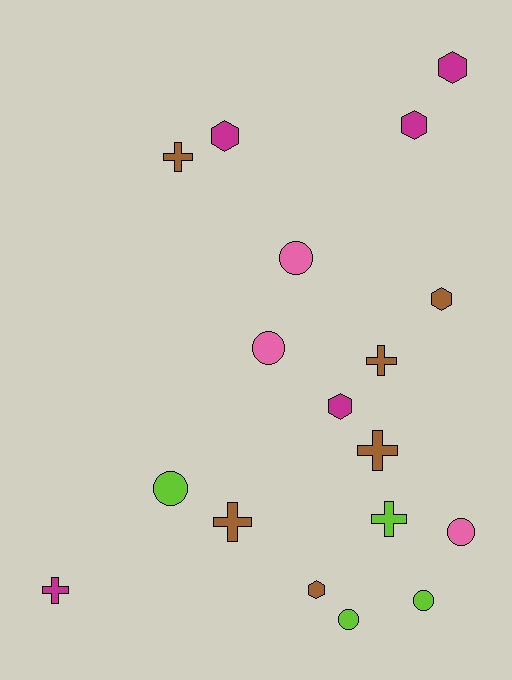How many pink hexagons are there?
There are no pink hexagons.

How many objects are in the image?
There are 18 objects.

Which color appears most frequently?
Brown, with 6 objects.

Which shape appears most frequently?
Cross, with 6 objects.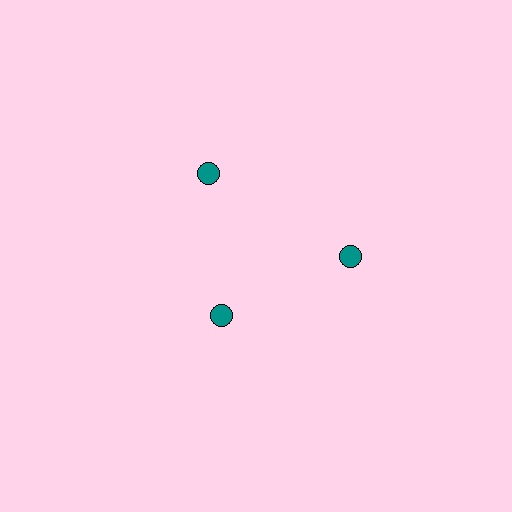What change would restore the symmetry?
The symmetry would be restored by moving it outward, back onto the ring so that all 3 circles sit at equal angles and equal distance from the center.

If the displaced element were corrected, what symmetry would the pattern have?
It would have 3-fold rotational symmetry — the pattern would map onto itself every 120 degrees.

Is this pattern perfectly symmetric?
No. The 3 teal circles are arranged in a ring, but one element near the 7 o'clock position is pulled inward toward the center, breaking the 3-fold rotational symmetry.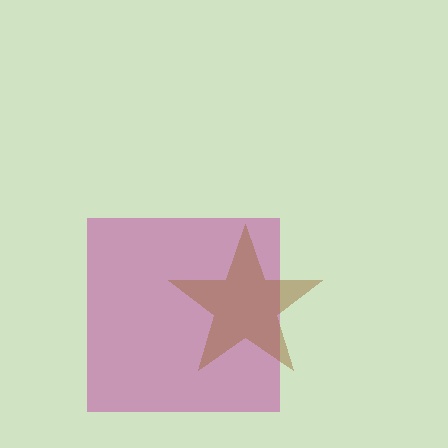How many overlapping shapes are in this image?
There are 2 overlapping shapes in the image.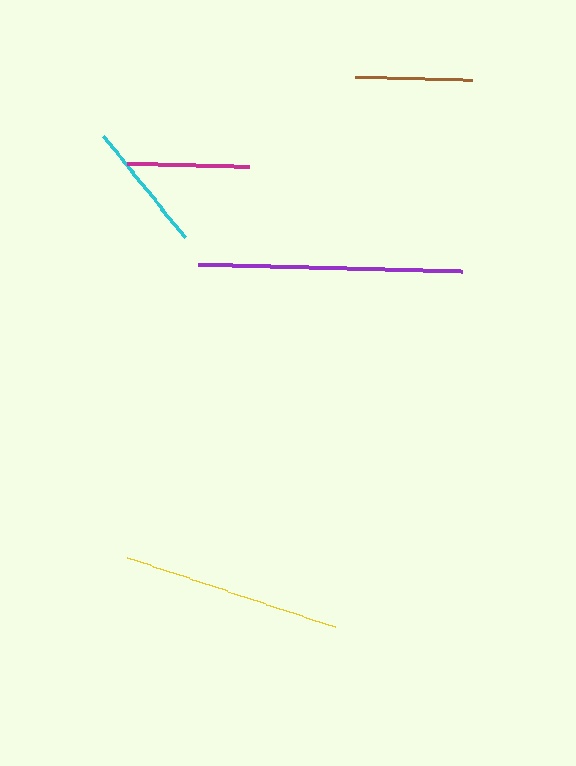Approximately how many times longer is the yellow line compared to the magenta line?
The yellow line is approximately 1.8 times the length of the magenta line.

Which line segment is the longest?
The purple line is the longest at approximately 264 pixels.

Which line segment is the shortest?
The brown line is the shortest at approximately 118 pixels.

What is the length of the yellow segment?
The yellow segment is approximately 219 pixels long.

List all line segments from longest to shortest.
From longest to shortest: purple, yellow, cyan, magenta, brown.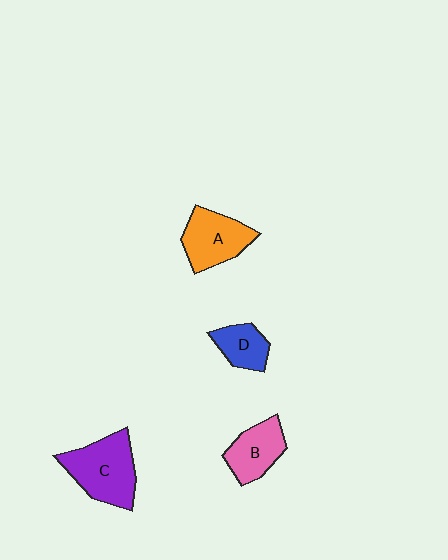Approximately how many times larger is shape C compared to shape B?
Approximately 1.5 times.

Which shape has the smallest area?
Shape D (blue).